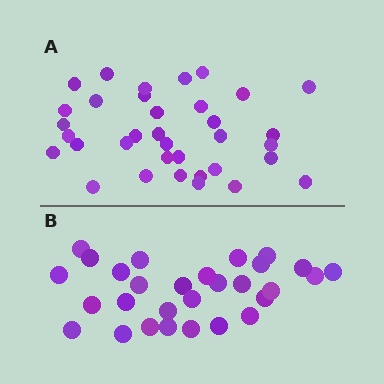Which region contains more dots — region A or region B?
Region A (the top region) has more dots.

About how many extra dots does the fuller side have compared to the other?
Region A has about 6 more dots than region B.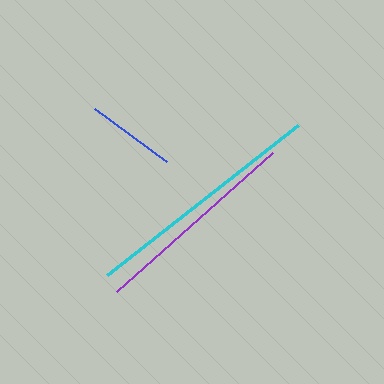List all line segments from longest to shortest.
From longest to shortest: cyan, purple, blue.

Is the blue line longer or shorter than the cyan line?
The cyan line is longer than the blue line.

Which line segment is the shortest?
The blue line is the shortest at approximately 90 pixels.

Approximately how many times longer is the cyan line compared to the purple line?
The cyan line is approximately 1.2 times the length of the purple line.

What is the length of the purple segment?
The purple segment is approximately 209 pixels long.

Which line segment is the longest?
The cyan line is the longest at approximately 242 pixels.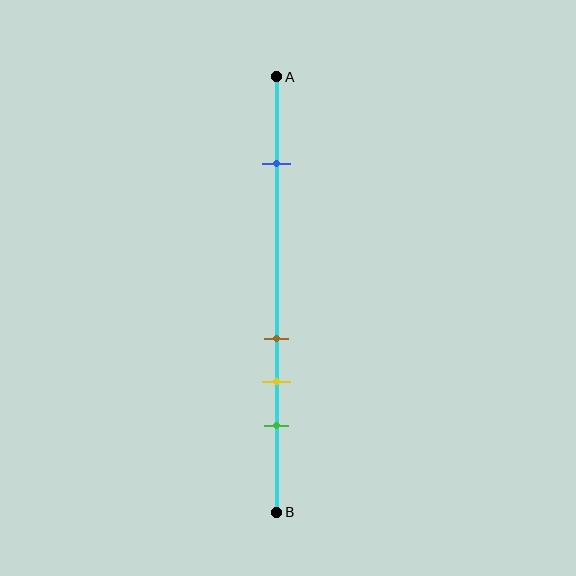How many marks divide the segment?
There are 4 marks dividing the segment.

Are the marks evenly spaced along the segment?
No, the marks are not evenly spaced.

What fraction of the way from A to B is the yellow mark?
The yellow mark is approximately 70% (0.7) of the way from A to B.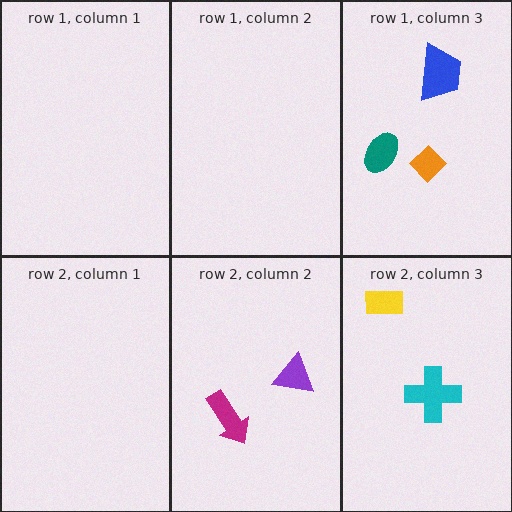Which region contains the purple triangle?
The row 2, column 2 region.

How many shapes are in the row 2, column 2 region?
2.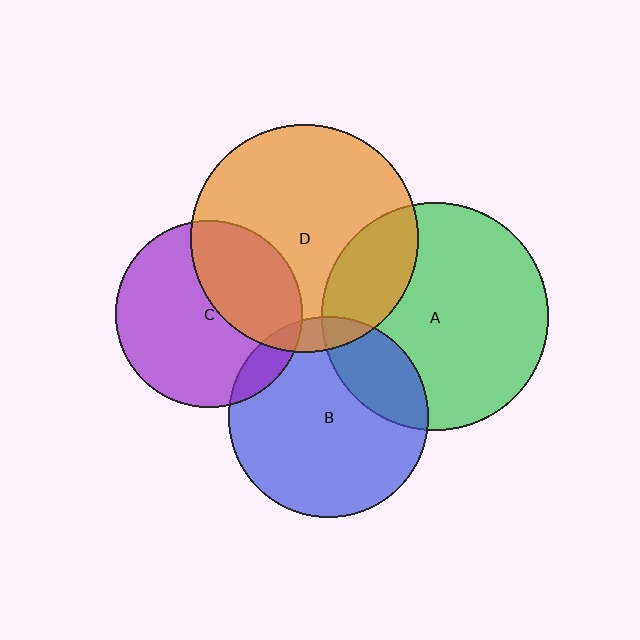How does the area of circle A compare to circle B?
Approximately 1.3 times.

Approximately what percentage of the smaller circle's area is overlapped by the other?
Approximately 10%.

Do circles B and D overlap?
Yes.